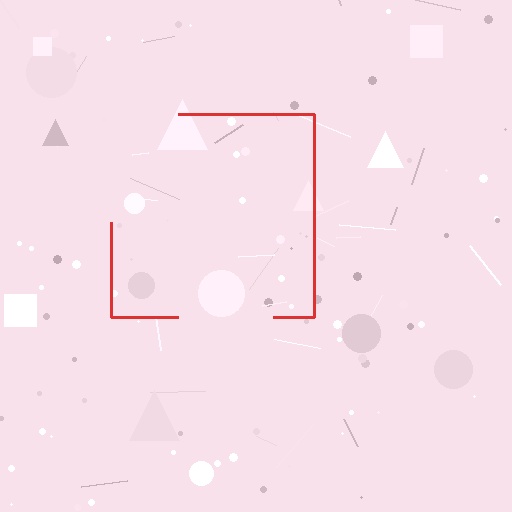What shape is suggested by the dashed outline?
The dashed outline suggests a square.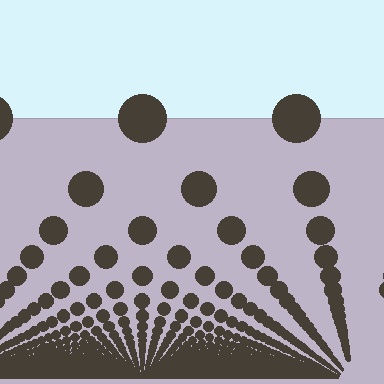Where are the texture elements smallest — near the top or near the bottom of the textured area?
Near the bottom.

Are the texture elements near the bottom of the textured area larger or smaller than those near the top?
Smaller. The gradient is inverted — elements near the bottom are smaller and denser.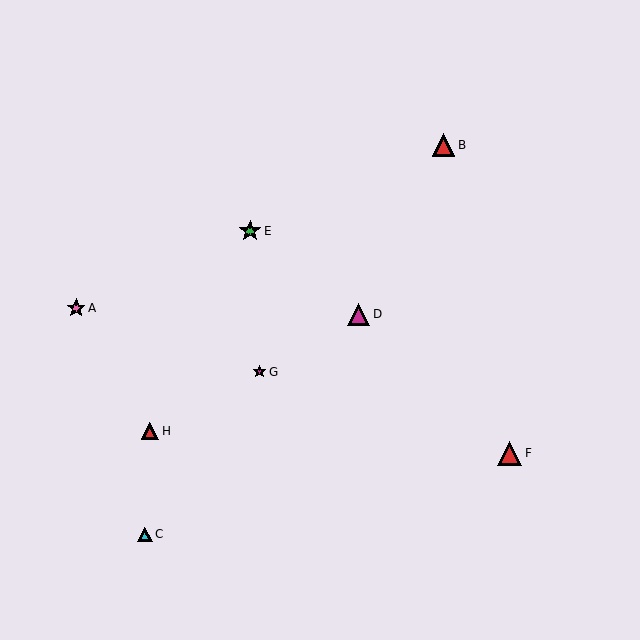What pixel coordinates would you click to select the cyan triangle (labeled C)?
Click at (145, 534) to select the cyan triangle C.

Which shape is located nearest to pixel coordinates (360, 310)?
The magenta triangle (labeled D) at (359, 314) is nearest to that location.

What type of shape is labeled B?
Shape B is a red triangle.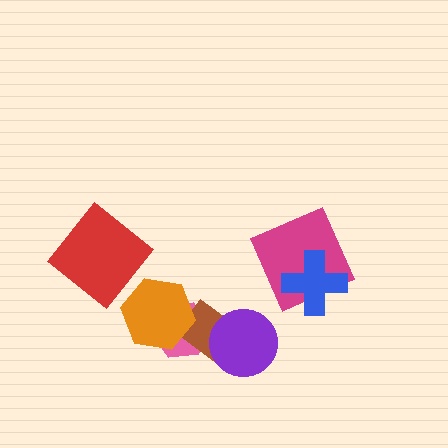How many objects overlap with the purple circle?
1 object overlaps with the purple circle.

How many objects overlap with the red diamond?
0 objects overlap with the red diamond.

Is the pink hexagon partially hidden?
Yes, it is partially covered by another shape.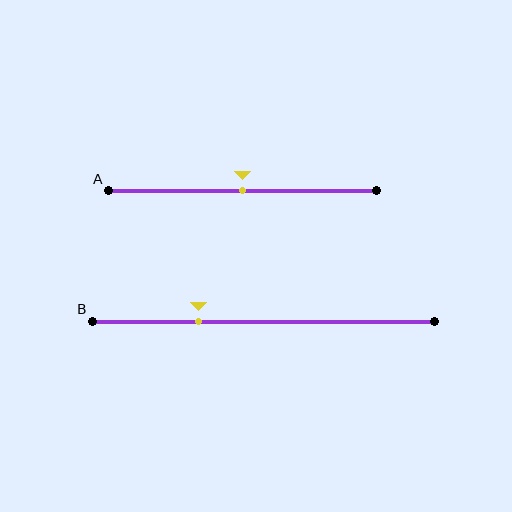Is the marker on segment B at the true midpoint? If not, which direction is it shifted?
No, the marker on segment B is shifted to the left by about 19% of the segment length.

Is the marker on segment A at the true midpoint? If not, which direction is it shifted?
Yes, the marker on segment A is at the true midpoint.